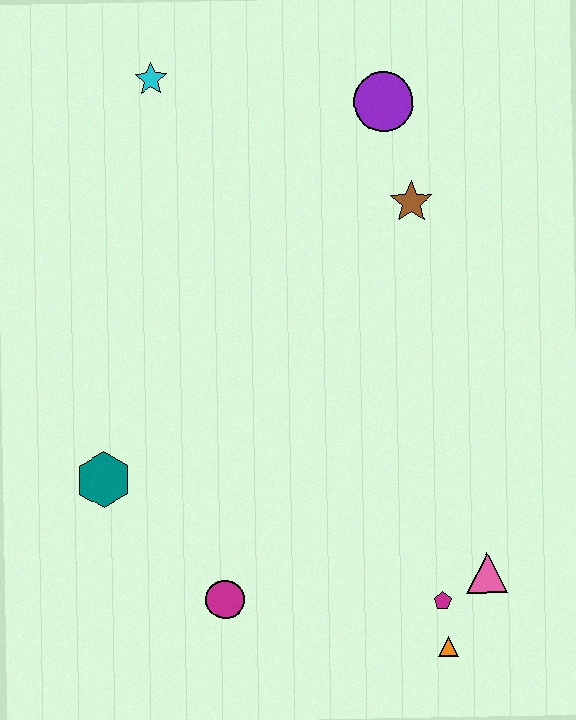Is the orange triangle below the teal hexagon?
Yes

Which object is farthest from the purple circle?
The orange triangle is farthest from the purple circle.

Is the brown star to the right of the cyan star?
Yes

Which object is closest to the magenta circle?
The teal hexagon is closest to the magenta circle.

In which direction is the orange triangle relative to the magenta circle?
The orange triangle is to the right of the magenta circle.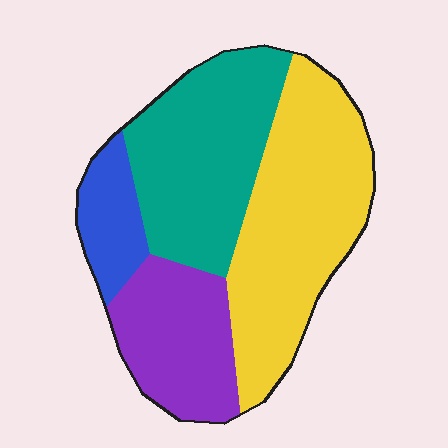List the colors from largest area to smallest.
From largest to smallest: yellow, teal, purple, blue.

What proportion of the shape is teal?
Teal takes up between a quarter and a half of the shape.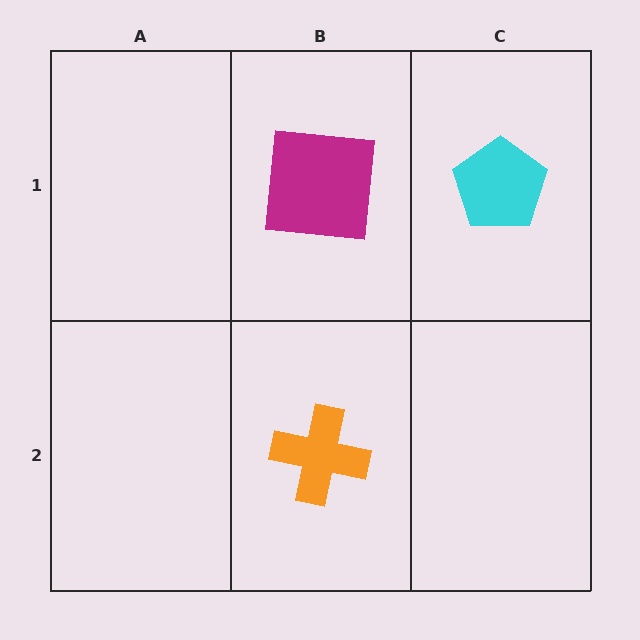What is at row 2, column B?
An orange cross.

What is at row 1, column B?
A magenta square.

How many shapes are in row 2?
1 shape.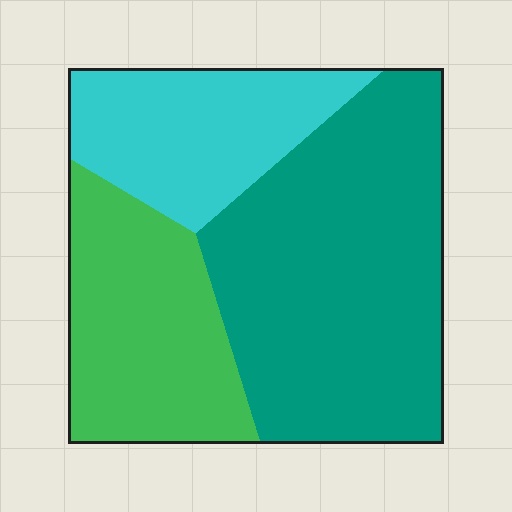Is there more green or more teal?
Teal.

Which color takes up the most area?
Teal, at roughly 50%.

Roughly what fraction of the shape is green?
Green takes up about one quarter (1/4) of the shape.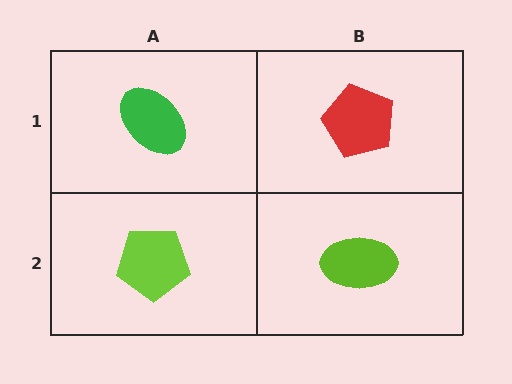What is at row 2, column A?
A lime pentagon.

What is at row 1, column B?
A red pentagon.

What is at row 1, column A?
A green ellipse.